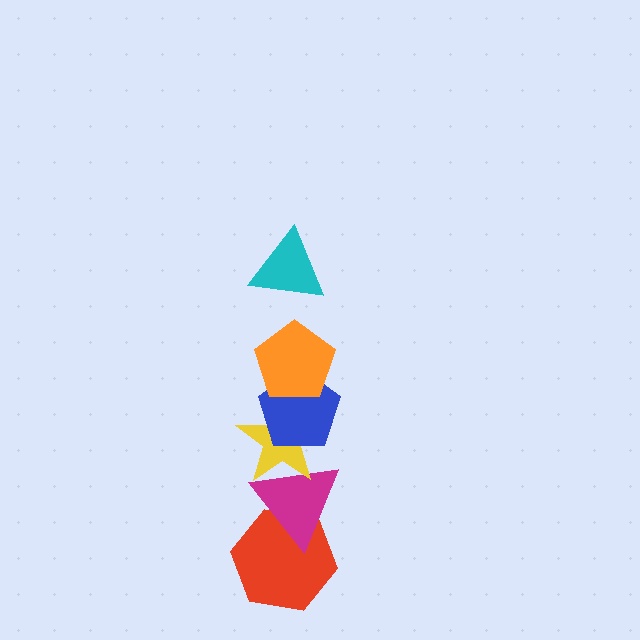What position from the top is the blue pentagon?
The blue pentagon is 3rd from the top.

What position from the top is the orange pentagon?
The orange pentagon is 2nd from the top.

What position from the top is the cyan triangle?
The cyan triangle is 1st from the top.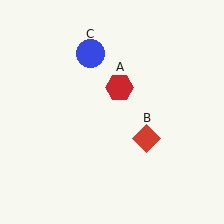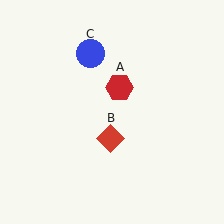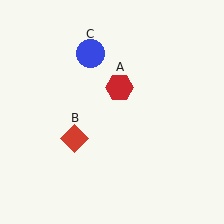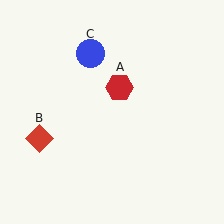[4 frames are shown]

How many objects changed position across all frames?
1 object changed position: red diamond (object B).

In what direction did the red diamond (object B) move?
The red diamond (object B) moved left.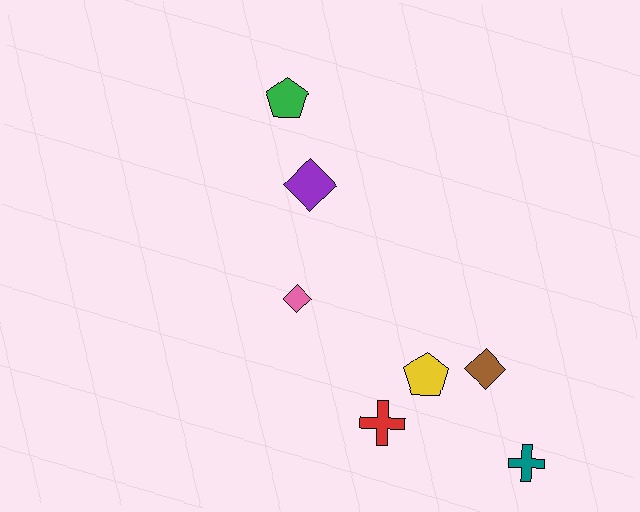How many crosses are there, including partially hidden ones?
There are 2 crosses.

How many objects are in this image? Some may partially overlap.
There are 7 objects.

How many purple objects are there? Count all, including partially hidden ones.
There is 1 purple object.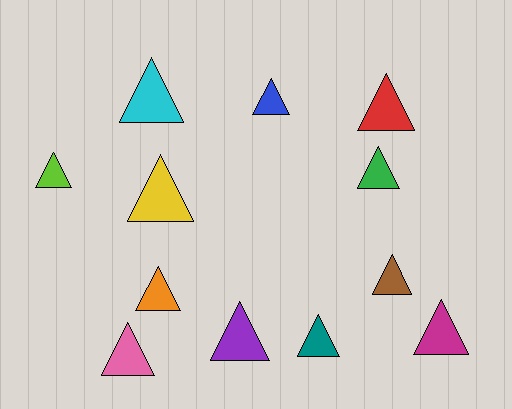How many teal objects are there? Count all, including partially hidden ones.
There is 1 teal object.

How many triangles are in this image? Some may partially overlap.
There are 12 triangles.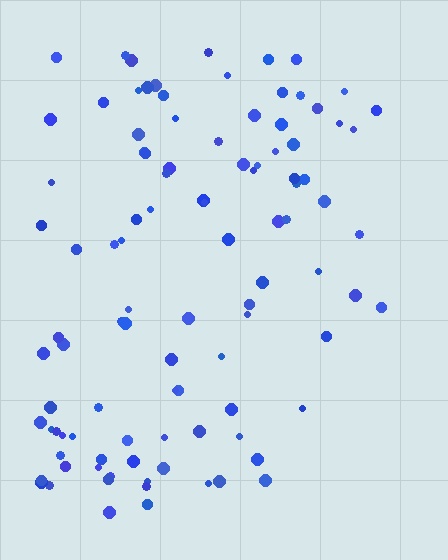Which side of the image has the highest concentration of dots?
The left.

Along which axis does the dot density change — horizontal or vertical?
Horizontal.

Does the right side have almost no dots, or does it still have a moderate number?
Still a moderate number, just noticeably fewer than the left.